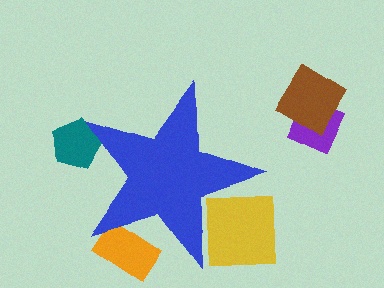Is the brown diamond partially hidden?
No, the brown diamond is fully visible.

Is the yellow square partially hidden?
Yes, the yellow square is partially hidden behind the blue star.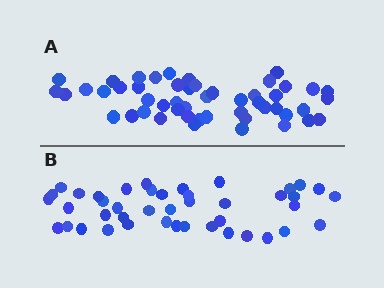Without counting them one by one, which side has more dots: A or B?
Region A (the top region) has more dots.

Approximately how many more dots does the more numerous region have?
Region A has roughly 8 or so more dots than region B.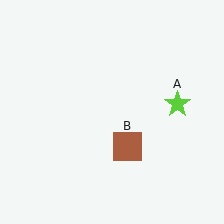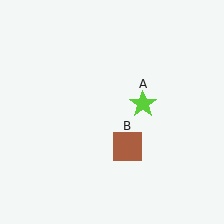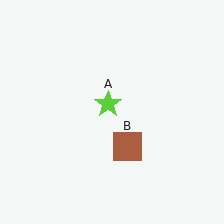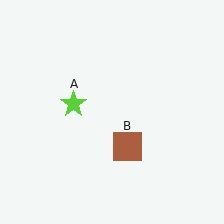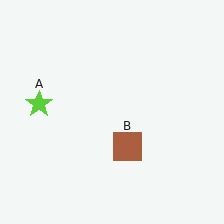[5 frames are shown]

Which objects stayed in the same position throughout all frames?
Brown square (object B) remained stationary.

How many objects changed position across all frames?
1 object changed position: lime star (object A).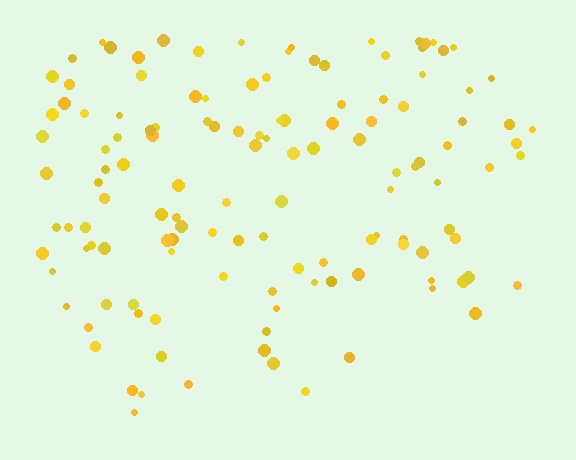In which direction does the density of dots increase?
From bottom to top, with the top side densest.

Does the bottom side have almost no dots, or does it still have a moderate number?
Still a moderate number, just noticeably fewer than the top.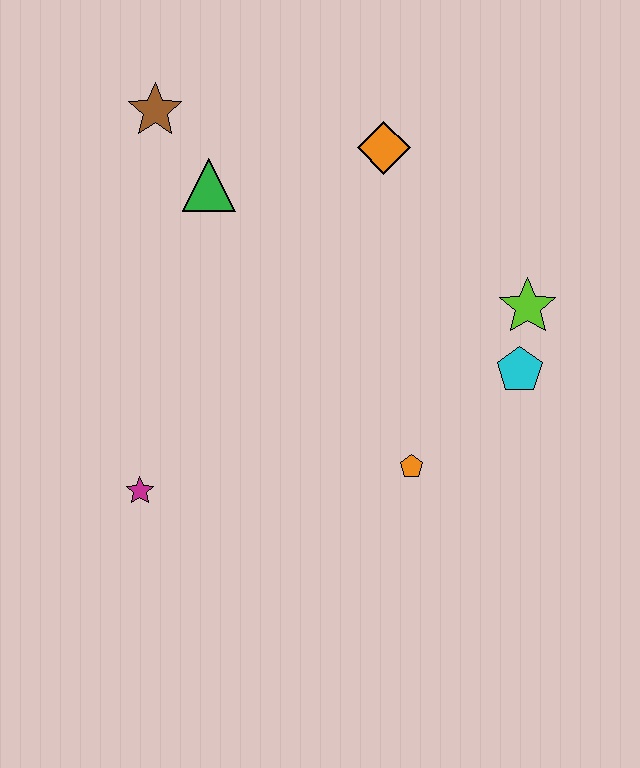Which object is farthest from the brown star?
The cyan pentagon is farthest from the brown star.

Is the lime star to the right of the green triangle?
Yes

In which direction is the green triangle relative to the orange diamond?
The green triangle is to the left of the orange diamond.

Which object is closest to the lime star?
The cyan pentagon is closest to the lime star.